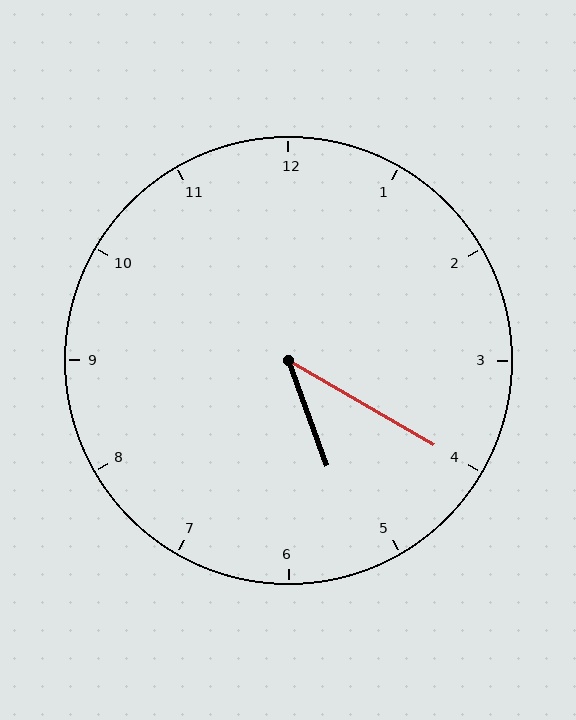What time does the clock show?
5:20.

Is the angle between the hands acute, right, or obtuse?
It is acute.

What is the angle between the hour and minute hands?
Approximately 40 degrees.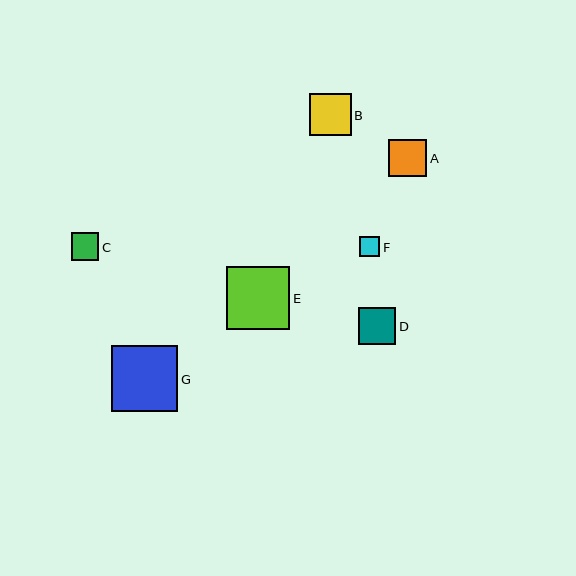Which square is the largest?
Square G is the largest with a size of approximately 66 pixels.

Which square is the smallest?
Square F is the smallest with a size of approximately 20 pixels.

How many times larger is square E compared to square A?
Square E is approximately 1.7 times the size of square A.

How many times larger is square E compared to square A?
Square E is approximately 1.7 times the size of square A.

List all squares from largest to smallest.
From largest to smallest: G, E, B, A, D, C, F.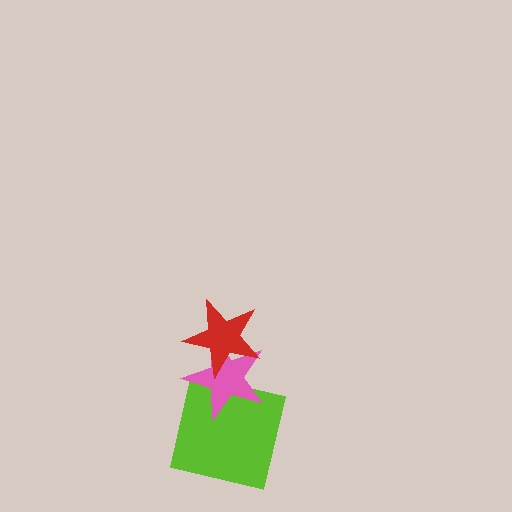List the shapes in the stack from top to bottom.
From top to bottom: the red star, the pink star, the lime square.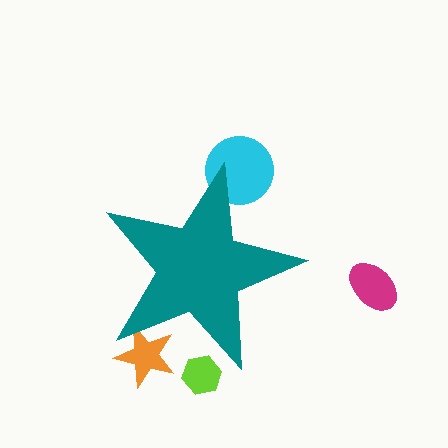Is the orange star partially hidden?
Yes, the orange star is partially hidden behind the teal star.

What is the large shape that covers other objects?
A teal star.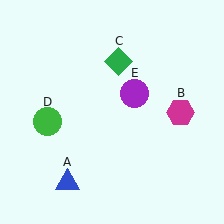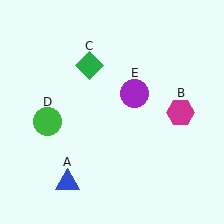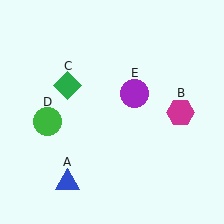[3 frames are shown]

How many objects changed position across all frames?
1 object changed position: green diamond (object C).